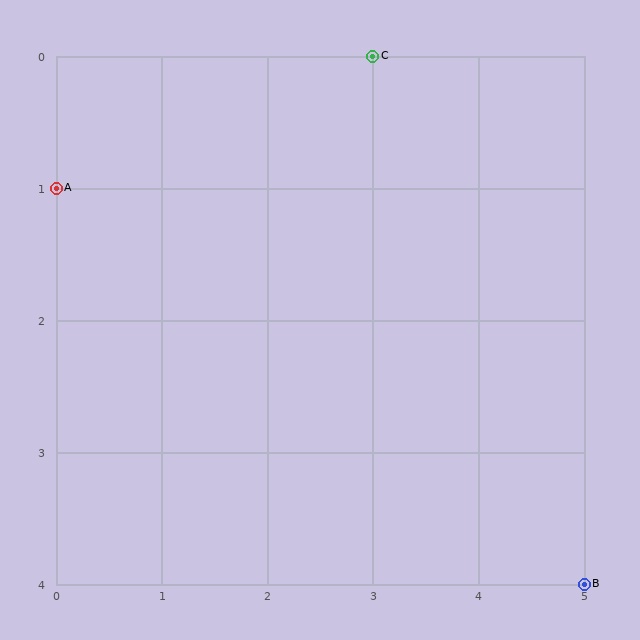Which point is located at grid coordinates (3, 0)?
Point C is at (3, 0).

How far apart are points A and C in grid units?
Points A and C are 3 columns and 1 row apart (about 3.2 grid units diagonally).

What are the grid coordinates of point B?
Point B is at grid coordinates (5, 4).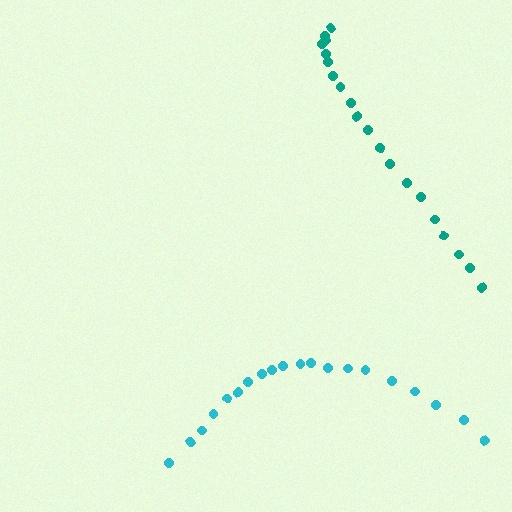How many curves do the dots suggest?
There are 2 distinct paths.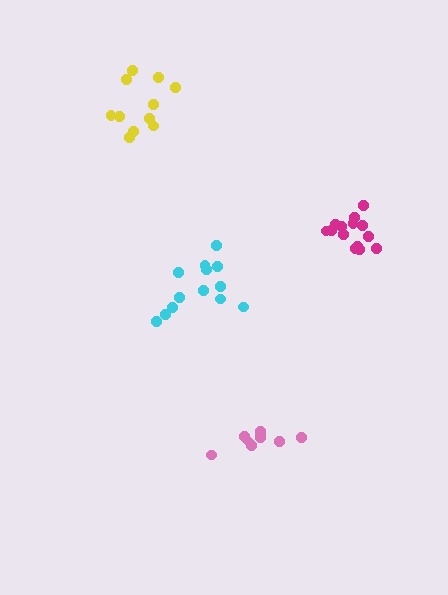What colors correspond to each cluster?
The clusters are colored: pink, yellow, magenta, cyan.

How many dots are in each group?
Group 1: 9 dots, Group 2: 11 dots, Group 3: 14 dots, Group 4: 13 dots (47 total).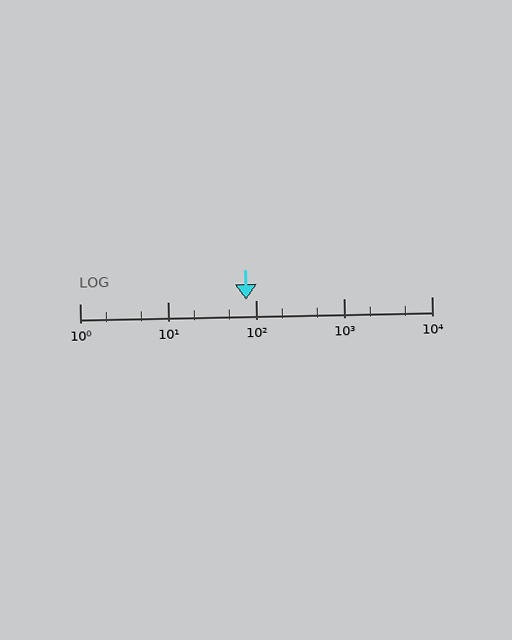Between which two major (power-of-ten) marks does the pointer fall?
The pointer is between 10 and 100.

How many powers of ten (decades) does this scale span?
The scale spans 4 decades, from 1 to 10000.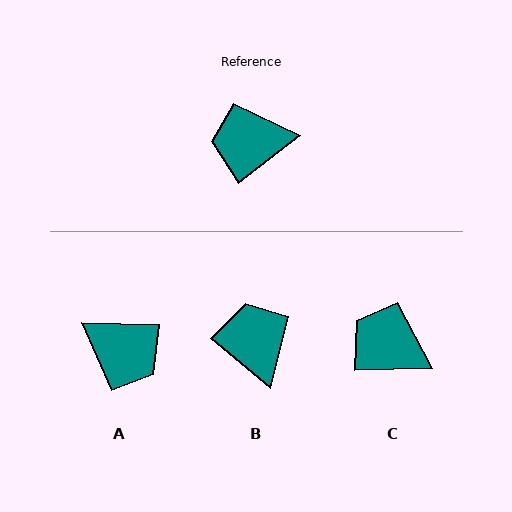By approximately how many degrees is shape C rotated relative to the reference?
Approximately 37 degrees clockwise.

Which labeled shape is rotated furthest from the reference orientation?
A, about 140 degrees away.